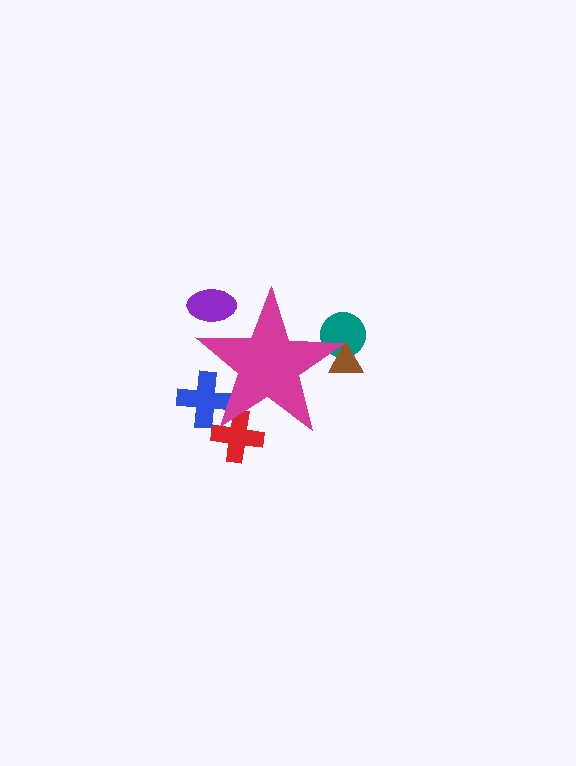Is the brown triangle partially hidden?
Yes, the brown triangle is partially hidden behind the magenta star.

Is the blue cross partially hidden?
Yes, the blue cross is partially hidden behind the magenta star.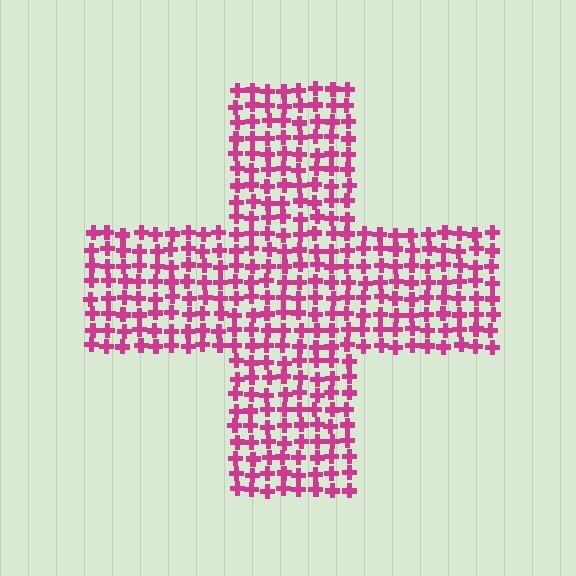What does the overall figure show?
The overall figure shows a cross.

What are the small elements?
The small elements are crosses.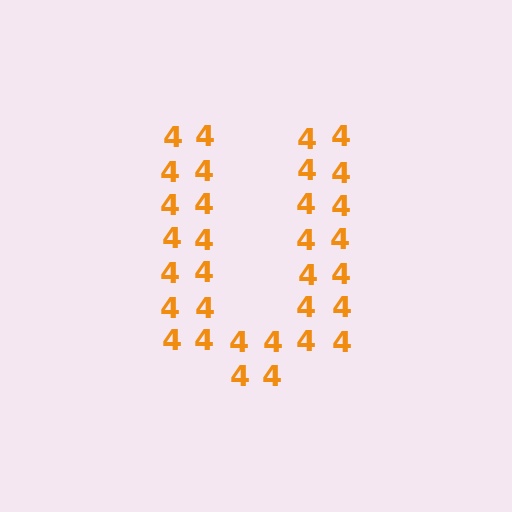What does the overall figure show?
The overall figure shows the letter U.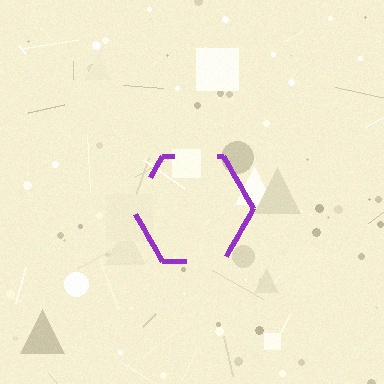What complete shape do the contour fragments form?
The contour fragments form a hexagon.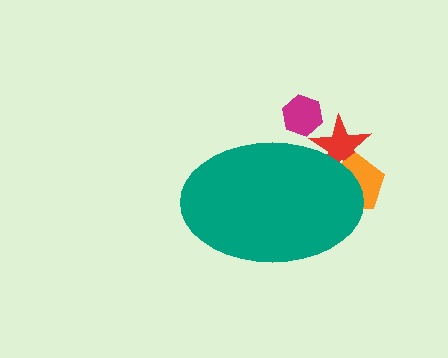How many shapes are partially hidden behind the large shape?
3 shapes are partially hidden.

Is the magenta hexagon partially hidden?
Yes, the magenta hexagon is partially hidden behind the teal ellipse.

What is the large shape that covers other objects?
A teal ellipse.